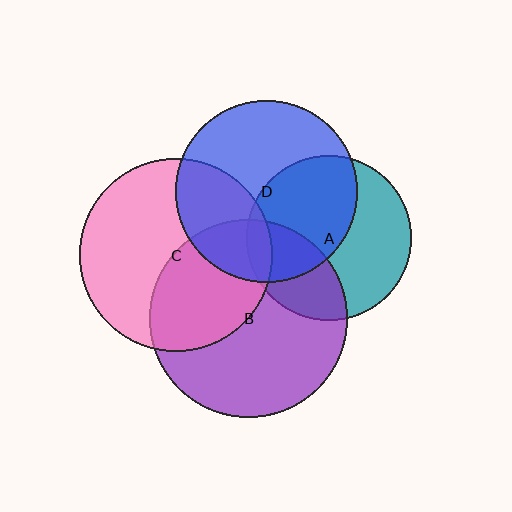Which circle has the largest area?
Circle B (purple).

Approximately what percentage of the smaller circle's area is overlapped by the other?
Approximately 30%.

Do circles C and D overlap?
Yes.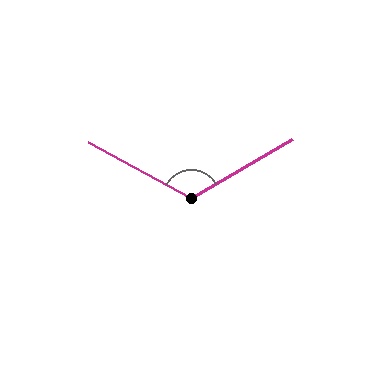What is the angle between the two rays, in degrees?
Approximately 122 degrees.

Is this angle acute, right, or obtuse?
It is obtuse.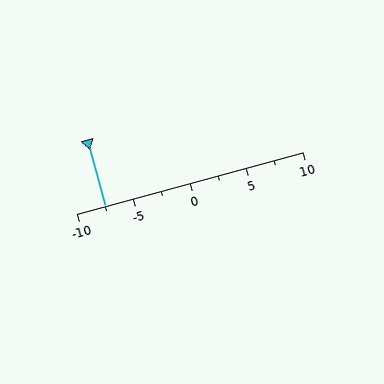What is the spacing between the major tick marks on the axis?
The major ticks are spaced 5 apart.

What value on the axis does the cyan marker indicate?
The marker indicates approximately -7.5.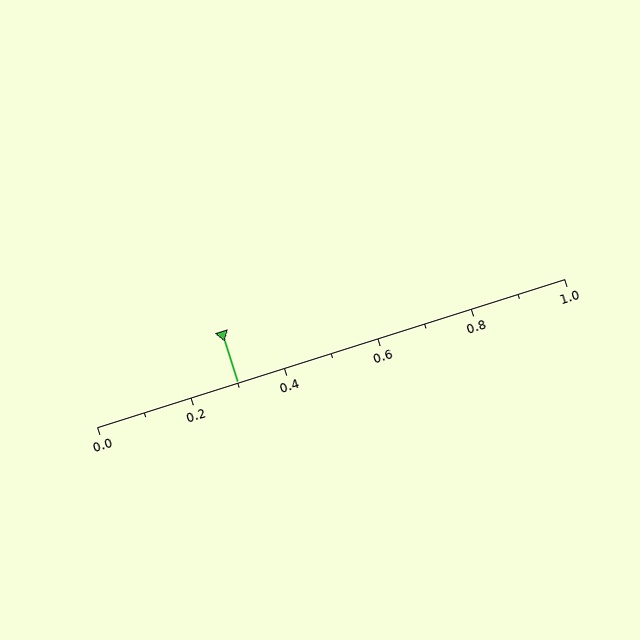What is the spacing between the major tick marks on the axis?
The major ticks are spaced 0.2 apart.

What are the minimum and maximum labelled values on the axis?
The axis runs from 0.0 to 1.0.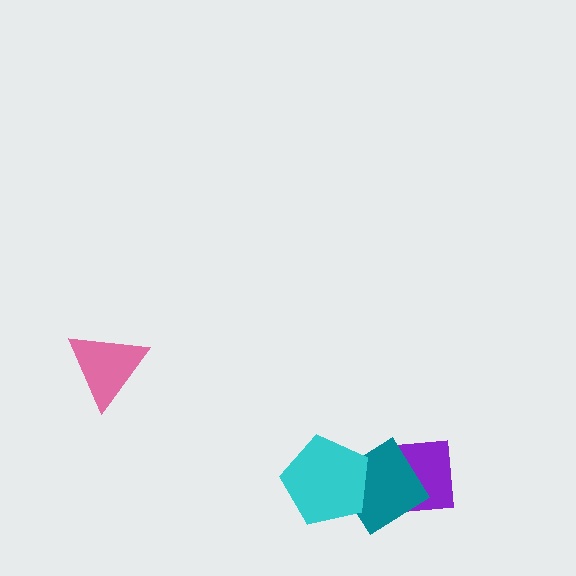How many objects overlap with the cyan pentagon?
1 object overlaps with the cyan pentagon.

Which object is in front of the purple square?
The teal diamond is in front of the purple square.